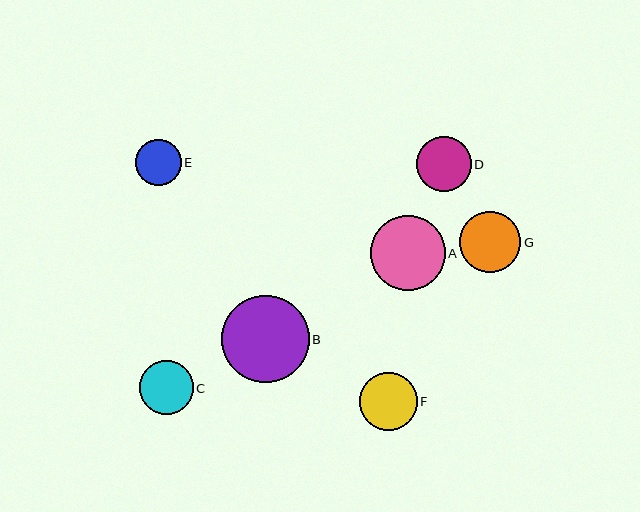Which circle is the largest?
Circle B is the largest with a size of approximately 87 pixels.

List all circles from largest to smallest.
From largest to smallest: B, A, G, F, D, C, E.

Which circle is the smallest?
Circle E is the smallest with a size of approximately 46 pixels.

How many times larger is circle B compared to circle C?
Circle B is approximately 1.6 times the size of circle C.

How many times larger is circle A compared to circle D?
Circle A is approximately 1.4 times the size of circle D.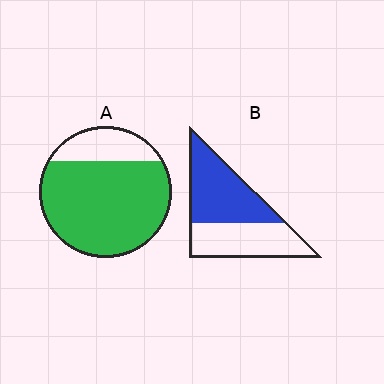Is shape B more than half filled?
Yes.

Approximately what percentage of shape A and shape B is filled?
A is approximately 80% and B is approximately 55%.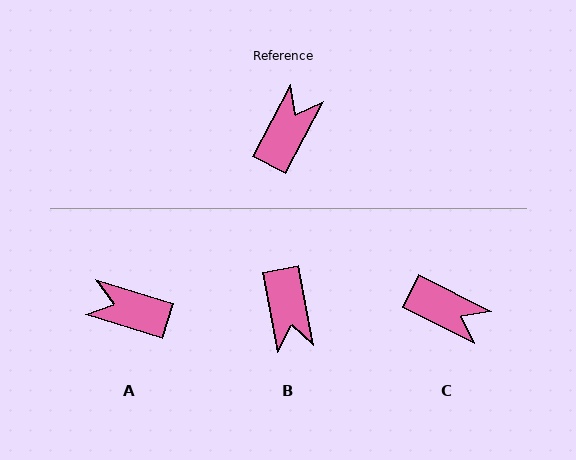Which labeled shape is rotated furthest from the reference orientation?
B, about 141 degrees away.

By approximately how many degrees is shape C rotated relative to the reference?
Approximately 89 degrees clockwise.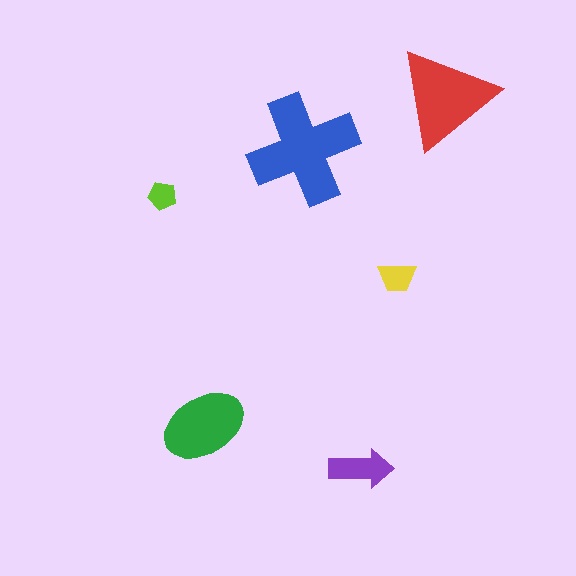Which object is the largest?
The blue cross.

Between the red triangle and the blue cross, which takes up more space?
The blue cross.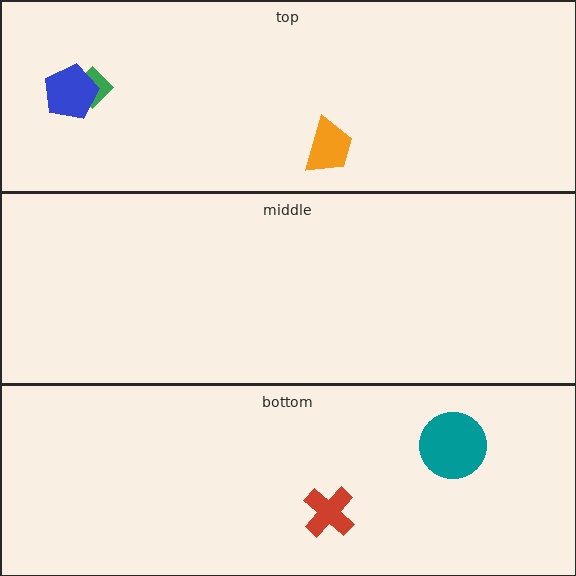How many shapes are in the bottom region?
2.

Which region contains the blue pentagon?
The top region.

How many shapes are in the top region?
3.